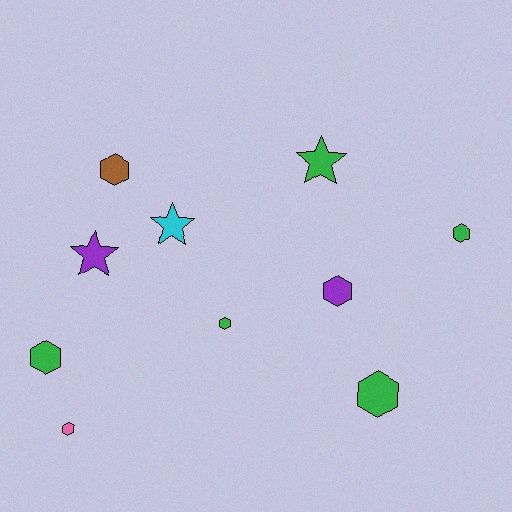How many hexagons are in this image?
There are 7 hexagons.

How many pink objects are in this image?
There is 1 pink object.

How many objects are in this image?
There are 10 objects.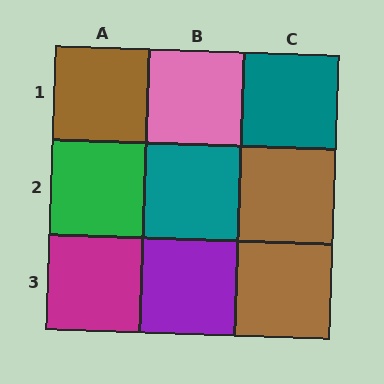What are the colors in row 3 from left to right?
Magenta, purple, brown.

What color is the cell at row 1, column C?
Teal.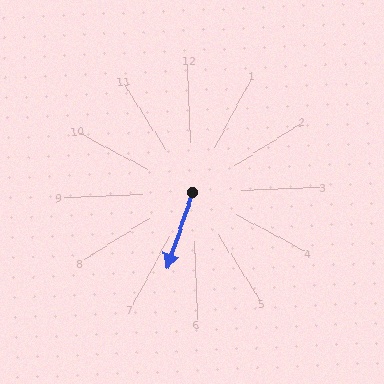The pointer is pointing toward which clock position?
Roughly 7 o'clock.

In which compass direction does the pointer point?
South.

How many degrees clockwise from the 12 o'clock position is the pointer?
Approximately 201 degrees.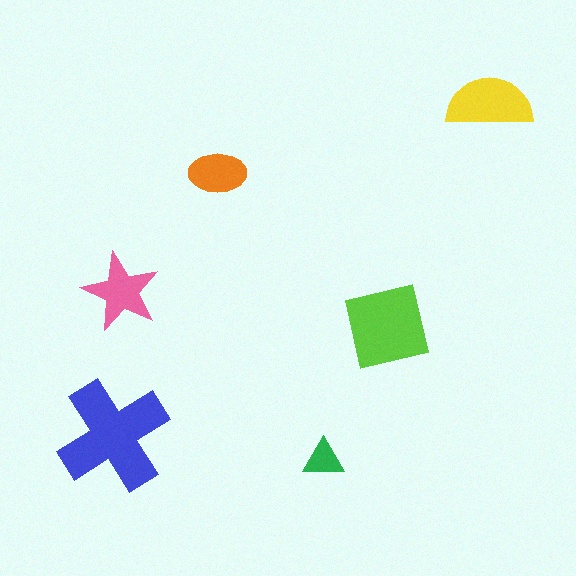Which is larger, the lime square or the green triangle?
The lime square.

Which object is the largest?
The blue cross.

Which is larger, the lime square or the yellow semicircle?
The lime square.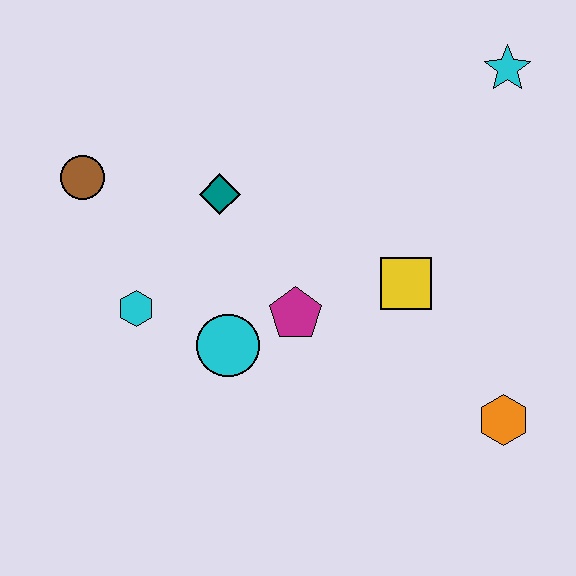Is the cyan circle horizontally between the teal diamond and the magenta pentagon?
Yes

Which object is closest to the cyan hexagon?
The cyan circle is closest to the cyan hexagon.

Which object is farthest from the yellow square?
The brown circle is farthest from the yellow square.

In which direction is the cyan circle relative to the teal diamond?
The cyan circle is below the teal diamond.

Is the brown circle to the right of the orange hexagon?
No